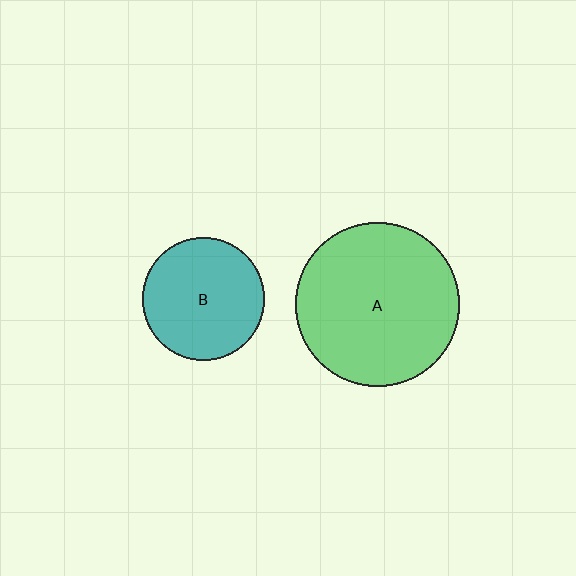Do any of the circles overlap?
No, none of the circles overlap.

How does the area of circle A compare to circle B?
Approximately 1.8 times.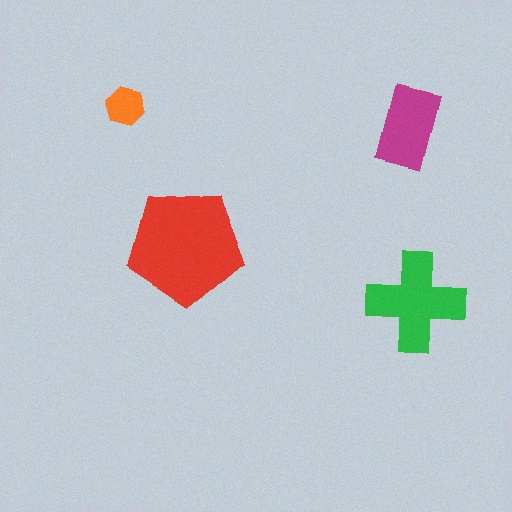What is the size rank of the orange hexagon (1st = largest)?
4th.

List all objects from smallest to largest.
The orange hexagon, the magenta rectangle, the green cross, the red pentagon.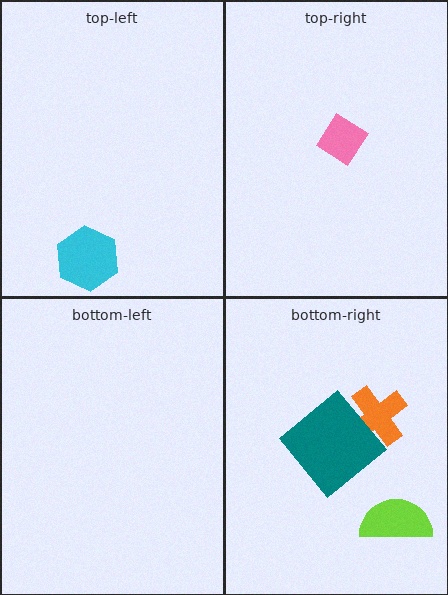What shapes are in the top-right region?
The pink diamond.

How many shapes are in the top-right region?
1.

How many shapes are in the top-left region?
1.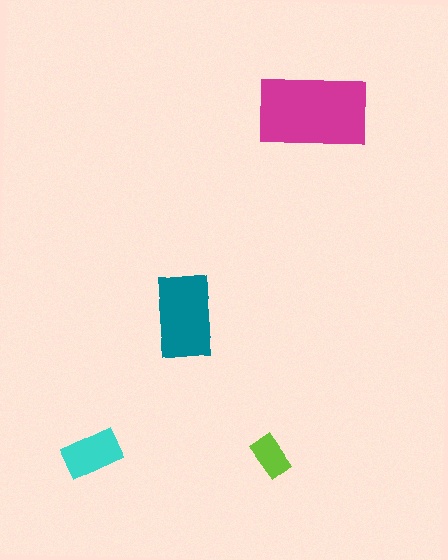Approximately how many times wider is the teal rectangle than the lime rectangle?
About 2 times wider.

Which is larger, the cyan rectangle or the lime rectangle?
The cyan one.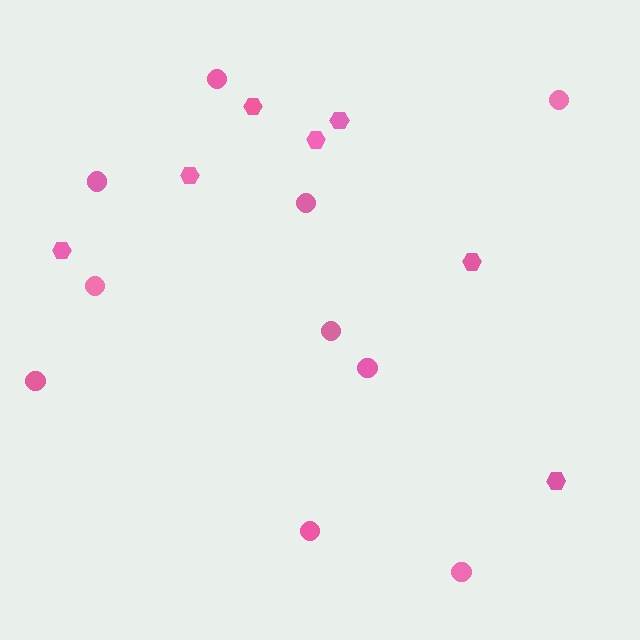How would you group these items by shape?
There are 2 groups: one group of circles (10) and one group of hexagons (7).